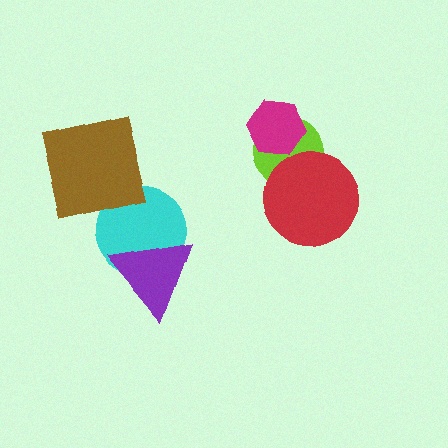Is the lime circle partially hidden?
Yes, it is partially covered by another shape.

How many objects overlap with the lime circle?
2 objects overlap with the lime circle.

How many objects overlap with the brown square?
1 object overlaps with the brown square.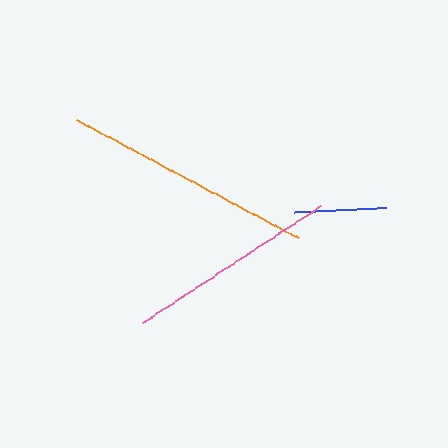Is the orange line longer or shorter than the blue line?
The orange line is longer than the blue line.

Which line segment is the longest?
The orange line is the longest at approximately 251 pixels.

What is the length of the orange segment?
The orange segment is approximately 251 pixels long.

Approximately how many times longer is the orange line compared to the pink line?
The orange line is approximately 1.2 times the length of the pink line.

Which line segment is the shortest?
The blue line is the shortest at approximately 93 pixels.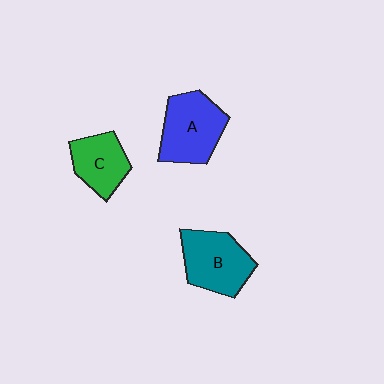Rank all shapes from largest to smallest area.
From largest to smallest: A (blue), B (teal), C (green).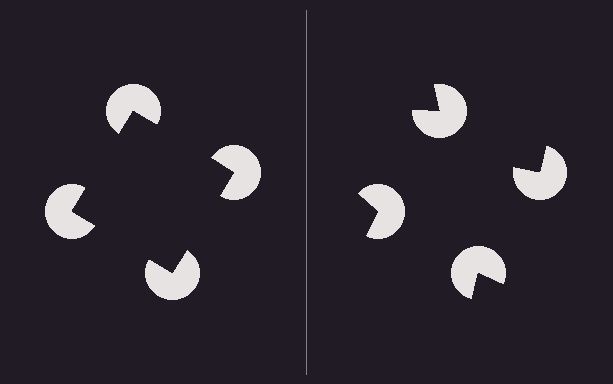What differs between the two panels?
The pac-man discs are positioned identically on both sides; only the wedge orientations differ. On the left they align to a square; on the right they are misaligned.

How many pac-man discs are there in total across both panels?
8 — 4 on each side.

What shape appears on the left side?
An illusory square.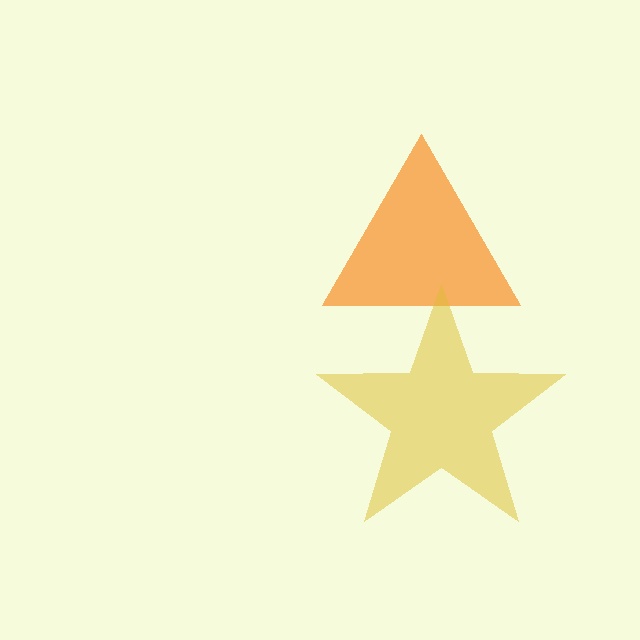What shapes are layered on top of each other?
The layered shapes are: an orange triangle, a yellow star.